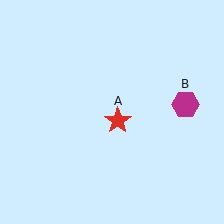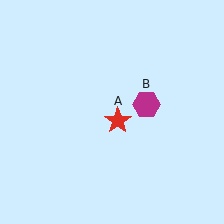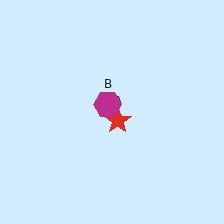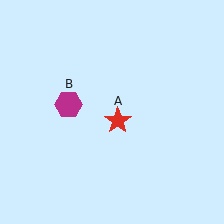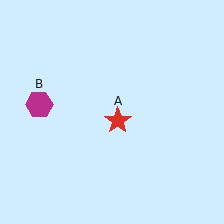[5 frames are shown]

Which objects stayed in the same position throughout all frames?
Red star (object A) remained stationary.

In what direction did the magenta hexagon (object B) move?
The magenta hexagon (object B) moved left.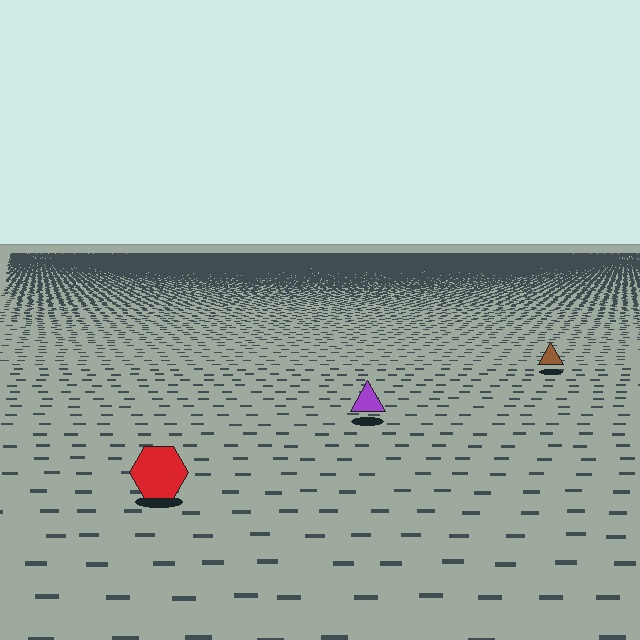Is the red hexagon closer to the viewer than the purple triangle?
Yes. The red hexagon is closer — you can tell from the texture gradient: the ground texture is coarser near it.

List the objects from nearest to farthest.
From nearest to farthest: the red hexagon, the purple triangle, the brown triangle.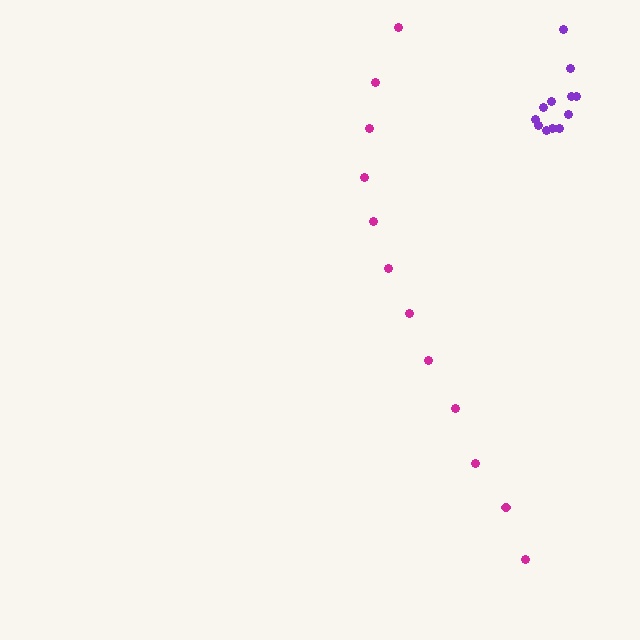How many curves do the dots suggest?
There are 2 distinct paths.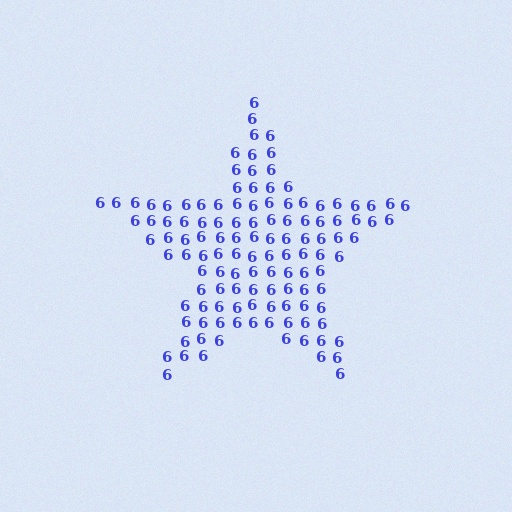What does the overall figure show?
The overall figure shows a star.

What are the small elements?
The small elements are digit 6's.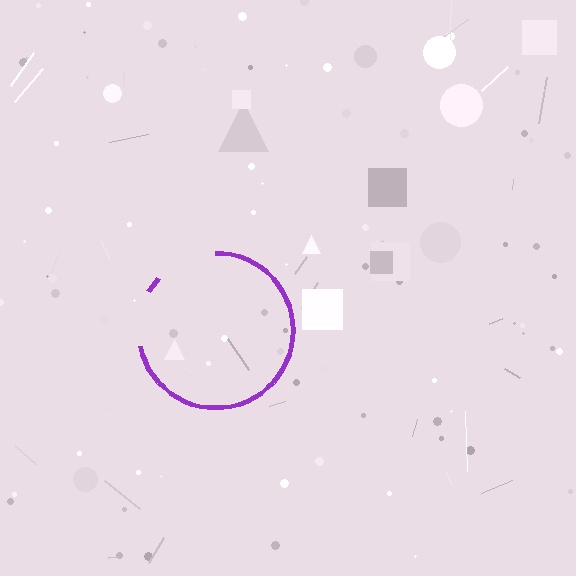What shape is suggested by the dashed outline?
The dashed outline suggests a circle.